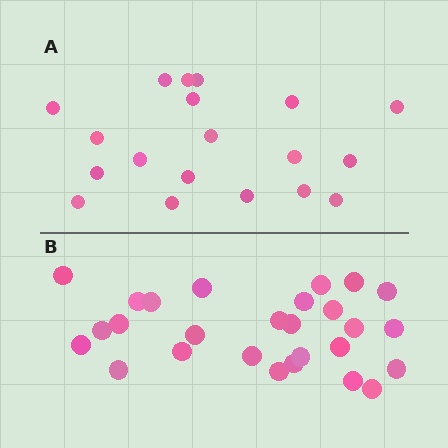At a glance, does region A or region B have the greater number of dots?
Region B (the bottom region) has more dots.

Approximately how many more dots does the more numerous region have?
Region B has roughly 8 or so more dots than region A.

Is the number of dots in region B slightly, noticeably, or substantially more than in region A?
Region B has noticeably more, but not dramatically so. The ratio is roughly 1.4 to 1.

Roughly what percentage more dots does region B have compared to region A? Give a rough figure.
About 40% more.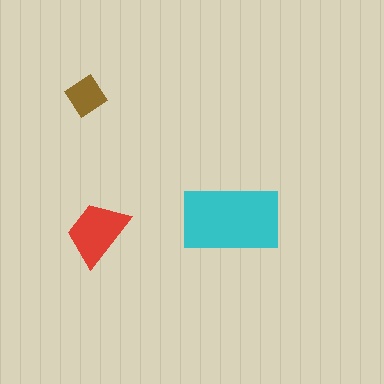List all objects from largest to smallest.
The cyan rectangle, the red trapezoid, the brown diamond.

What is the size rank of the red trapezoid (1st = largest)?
2nd.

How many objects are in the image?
There are 3 objects in the image.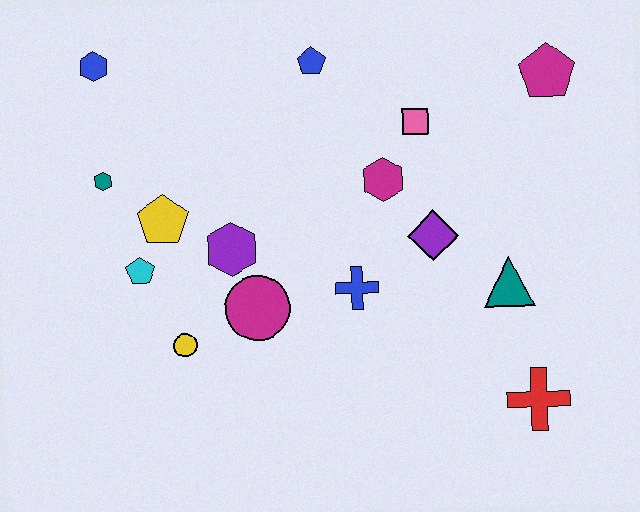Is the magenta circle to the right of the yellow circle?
Yes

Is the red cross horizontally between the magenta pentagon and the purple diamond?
Yes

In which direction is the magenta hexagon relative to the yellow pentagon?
The magenta hexagon is to the right of the yellow pentagon.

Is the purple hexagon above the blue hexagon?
No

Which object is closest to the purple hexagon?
The magenta circle is closest to the purple hexagon.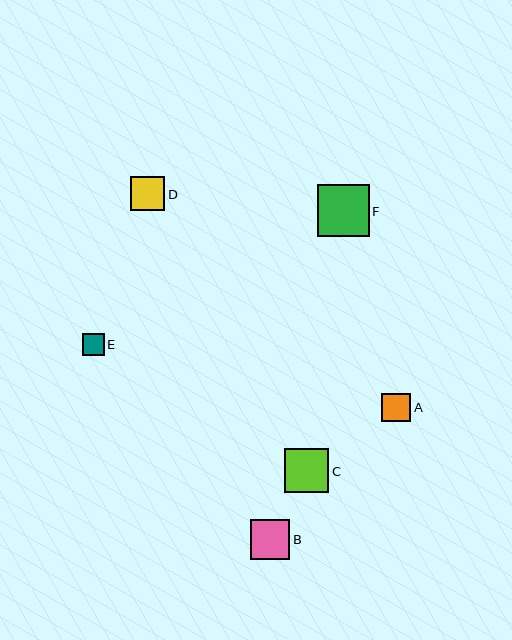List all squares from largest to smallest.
From largest to smallest: F, C, B, D, A, E.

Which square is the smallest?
Square E is the smallest with a size of approximately 22 pixels.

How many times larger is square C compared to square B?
Square C is approximately 1.1 times the size of square B.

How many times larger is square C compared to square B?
Square C is approximately 1.1 times the size of square B.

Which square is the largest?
Square F is the largest with a size of approximately 52 pixels.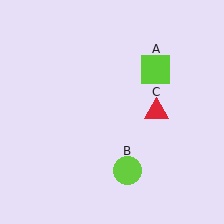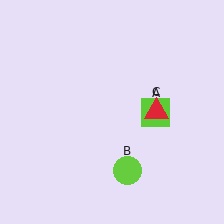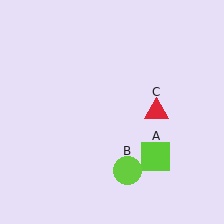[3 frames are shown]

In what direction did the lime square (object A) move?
The lime square (object A) moved down.